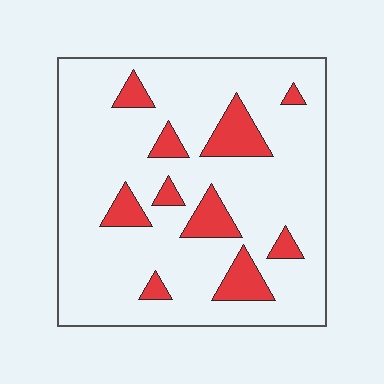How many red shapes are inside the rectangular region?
10.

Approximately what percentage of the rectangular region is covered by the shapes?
Approximately 15%.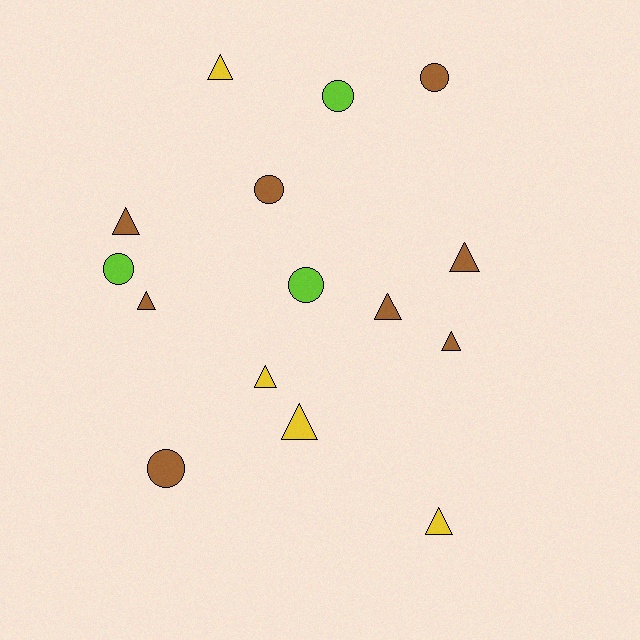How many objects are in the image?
There are 15 objects.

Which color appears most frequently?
Brown, with 8 objects.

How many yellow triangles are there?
There are 4 yellow triangles.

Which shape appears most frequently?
Triangle, with 9 objects.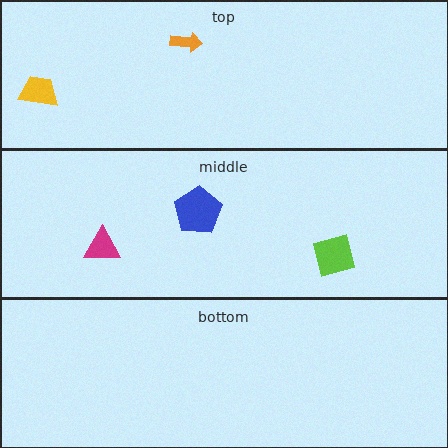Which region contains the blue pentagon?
The middle region.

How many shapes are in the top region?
2.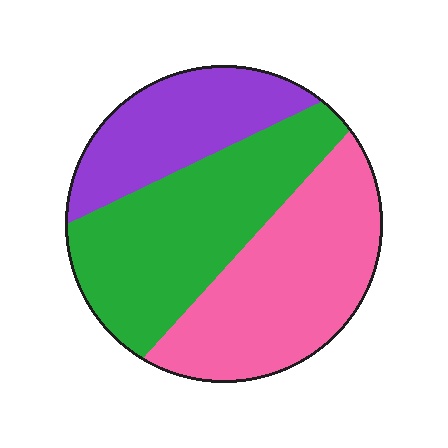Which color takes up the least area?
Purple, at roughly 25%.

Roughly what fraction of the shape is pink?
Pink takes up between a third and a half of the shape.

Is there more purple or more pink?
Pink.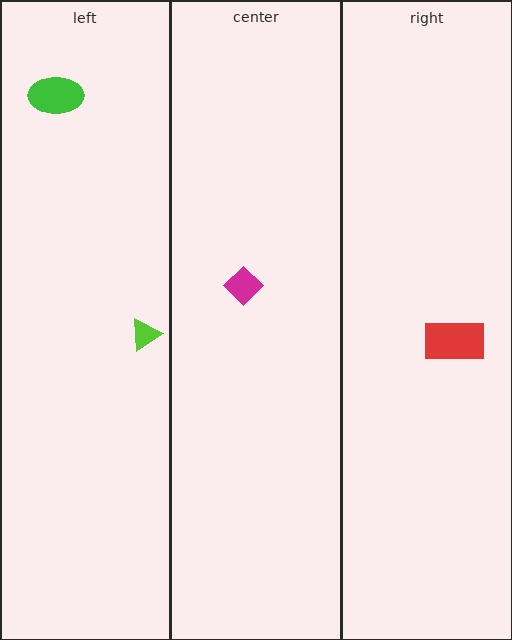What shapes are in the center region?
The magenta diamond.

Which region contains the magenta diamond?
The center region.